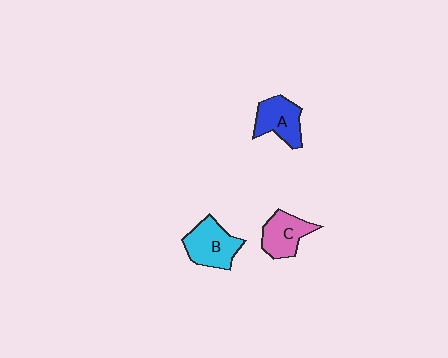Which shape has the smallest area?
Shape C (pink).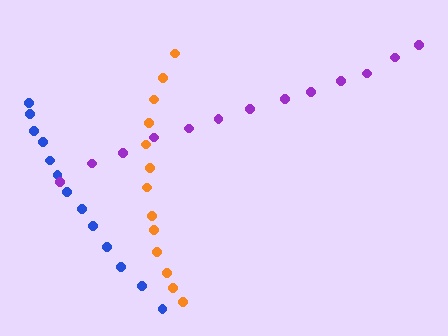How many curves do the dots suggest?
There are 3 distinct paths.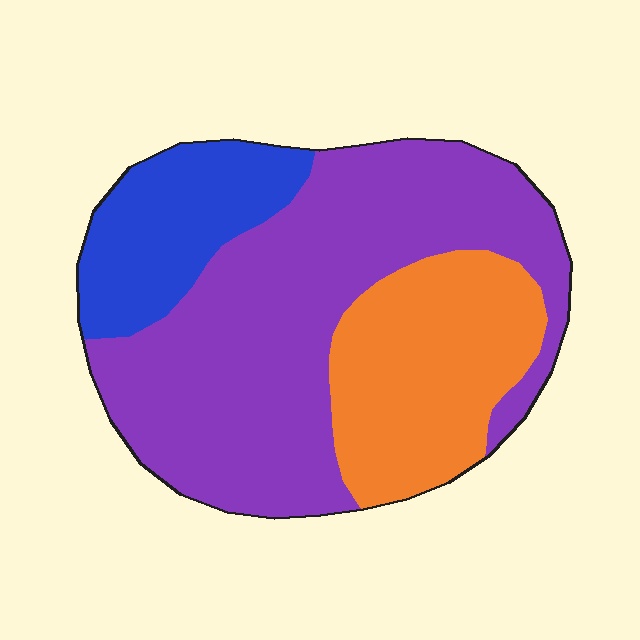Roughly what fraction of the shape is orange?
Orange covers 26% of the shape.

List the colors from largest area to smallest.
From largest to smallest: purple, orange, blue.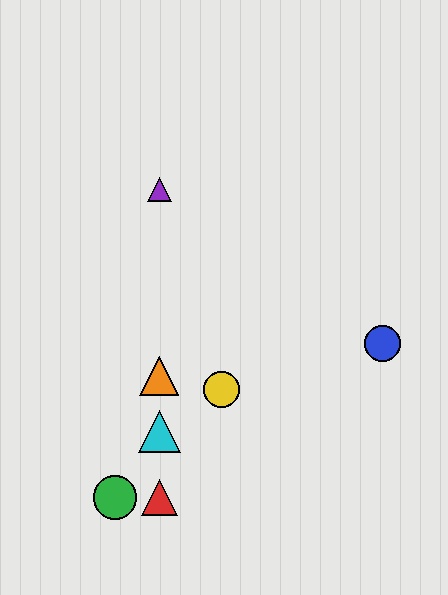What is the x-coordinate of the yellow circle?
The yellow circle is at x≈221.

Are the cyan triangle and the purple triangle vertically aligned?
Yes, both are at x≈159.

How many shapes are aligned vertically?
4 shapes (the red triangle, the purple triangle, the orange triangle, the cyan triangle) are aligned vertically.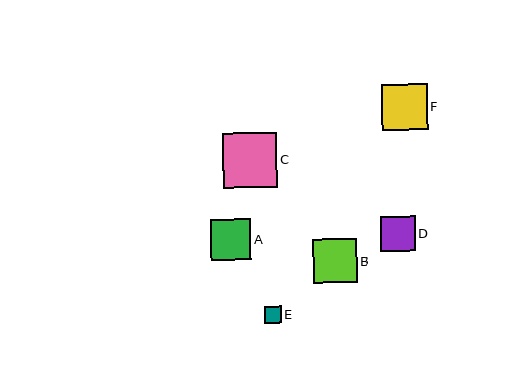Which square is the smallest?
Square E is the smallest with a size of approximately 17 pixels.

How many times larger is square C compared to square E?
Square C is approximately 3.2 times the size of square E.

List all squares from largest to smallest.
From largest to smallest: C, F, B, A, D, E.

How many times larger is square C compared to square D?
Square C is approximately 1.5 times the size of square D.